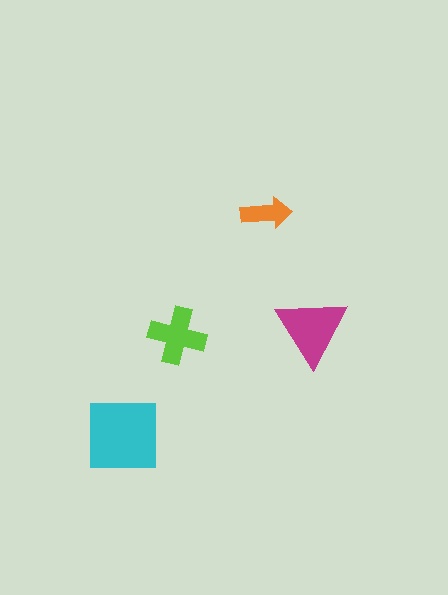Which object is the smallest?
The orange arrow.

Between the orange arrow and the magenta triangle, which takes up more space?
The magenta triangle.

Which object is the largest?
The cyan square.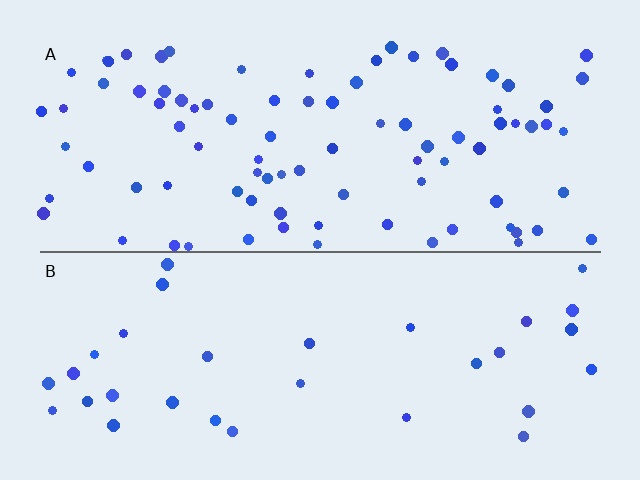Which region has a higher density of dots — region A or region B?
A (the top).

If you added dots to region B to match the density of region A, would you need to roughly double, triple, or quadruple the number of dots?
Approximately triple.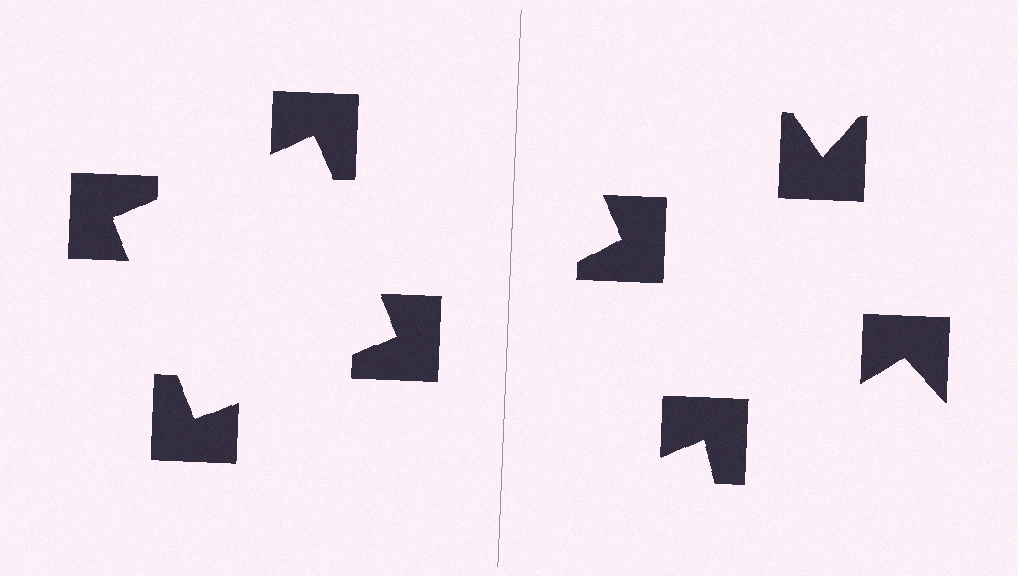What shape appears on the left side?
An illusory square.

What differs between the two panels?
The notched squares are positioned identically on both sides; only the wedge orientations differ. On the left they align to a square; on the right they are misaligned.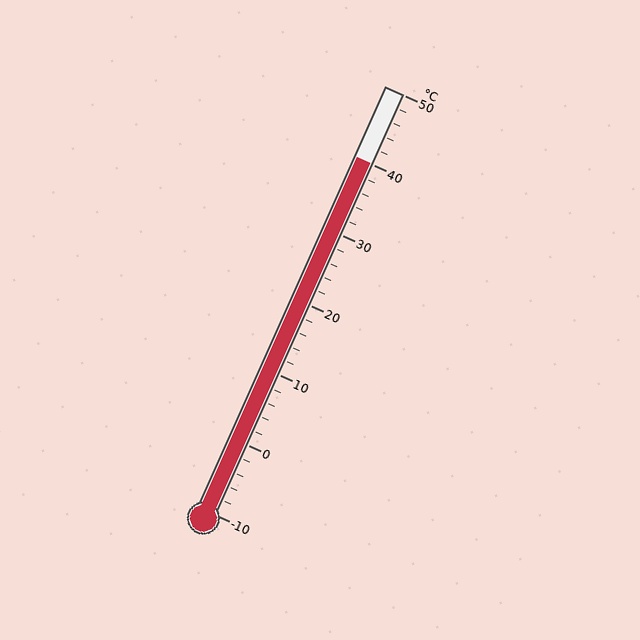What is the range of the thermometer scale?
The thermometer scale ranges from -10°C to 50°C.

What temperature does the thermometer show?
The thermometer shows approximately 40°C.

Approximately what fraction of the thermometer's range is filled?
The thermometer is filled to approximately 85% of its range.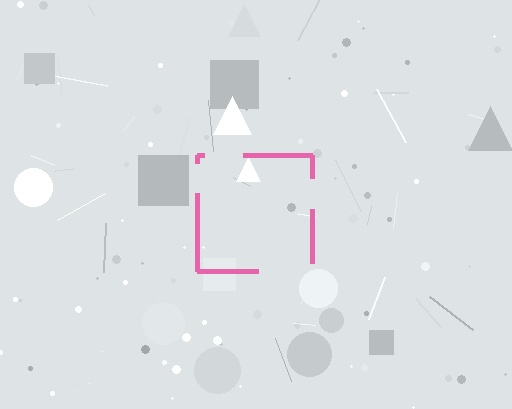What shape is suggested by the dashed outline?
The dashed outline suggests a square.